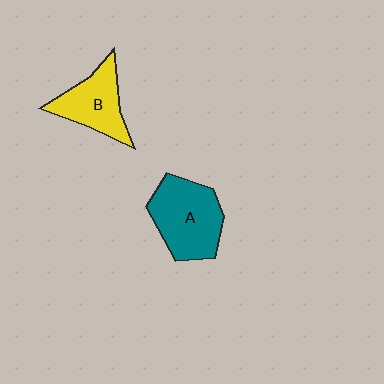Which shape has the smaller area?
Shape B (yellow).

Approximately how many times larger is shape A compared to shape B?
Approximately 1.3 times.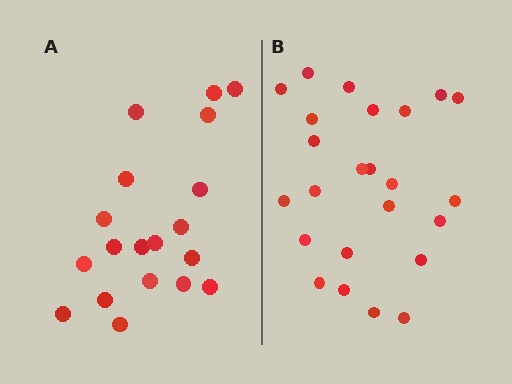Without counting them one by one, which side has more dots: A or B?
Region B (the right region) has more dots.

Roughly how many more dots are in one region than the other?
Region B has about 5 more dots than region A.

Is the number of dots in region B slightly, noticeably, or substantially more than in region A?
Region B has noticeably more, but not dramatically so. The ratio is roughly 1.3 to 1.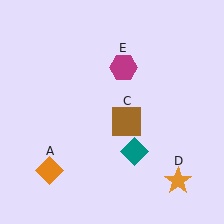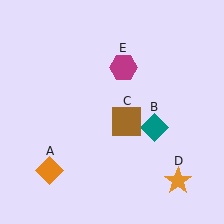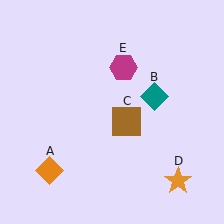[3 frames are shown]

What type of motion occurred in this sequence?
The teal diamond (object B) rotated counterclockwise around the center of the scene.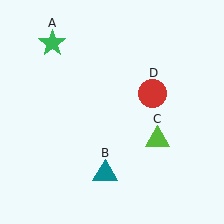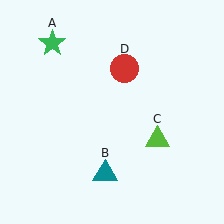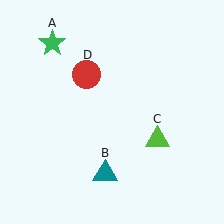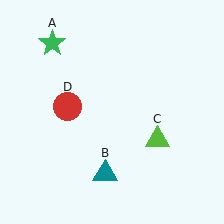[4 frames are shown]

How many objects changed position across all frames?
1 object changed position: red circle (object D).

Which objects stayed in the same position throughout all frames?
Green star (object A) and teal triangle (object B) and lime triangle (object C) remained stationary.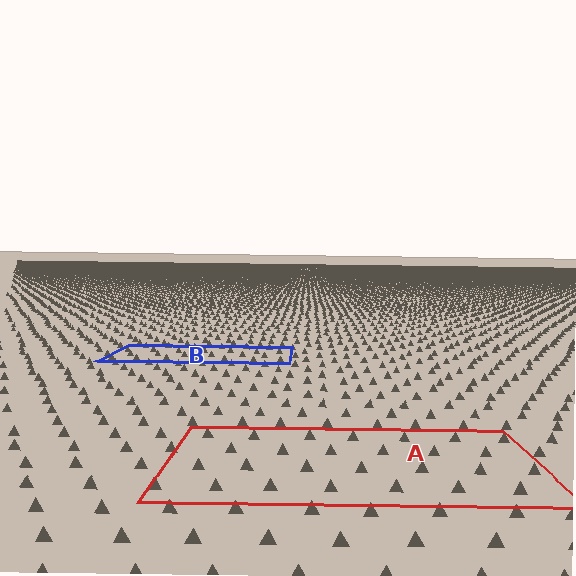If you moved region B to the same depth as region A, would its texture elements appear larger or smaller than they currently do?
They would appear larger. At a closer depth, the same texture elements are projected at a bigger on-screen size.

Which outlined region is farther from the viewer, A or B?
Region B is farther from the viewer — the texture elements inside it appear smaller and more densely packed.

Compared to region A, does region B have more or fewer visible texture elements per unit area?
Region B has more texture elements per unit area — they are packed more densely because it is farther away.